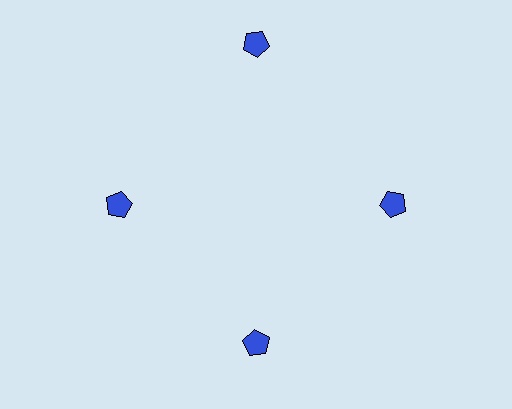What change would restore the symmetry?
The symmetry would be restored by moving it inward, back onto the ring so that all 4 pentagons sit at equal angles and equal distance from the center.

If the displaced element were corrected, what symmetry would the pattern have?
It would have 4-fold rotational symmetry — the pattern would map onto itself every 90 degrees.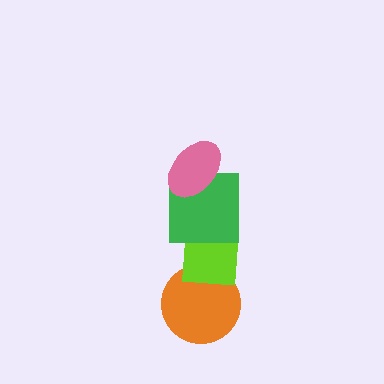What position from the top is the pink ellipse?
The pink ellipse is 1st from the top.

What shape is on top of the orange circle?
The lime square is on top of the orange circle.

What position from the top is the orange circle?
The orange circle is 4th from the top.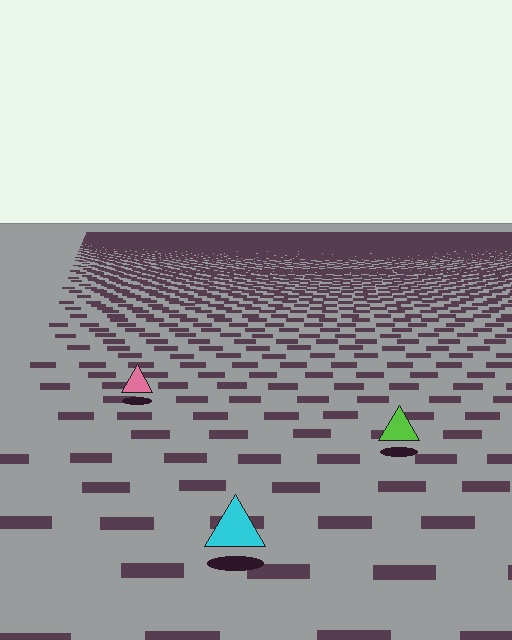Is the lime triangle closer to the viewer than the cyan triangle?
No. The cyan triangle is closer — you can tell from the texture gradient: the ground texture is coarser near it.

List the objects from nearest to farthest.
From nearest to farthest: the cyan triangle, the lime triangle, the pink triangle.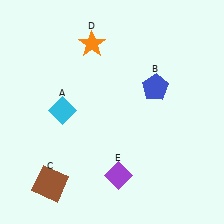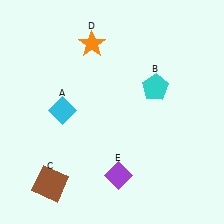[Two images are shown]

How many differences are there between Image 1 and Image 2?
There is 1 difference between the two images.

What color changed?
The pentagon (B) changed from blue in Image 1 to cyan in Image 2.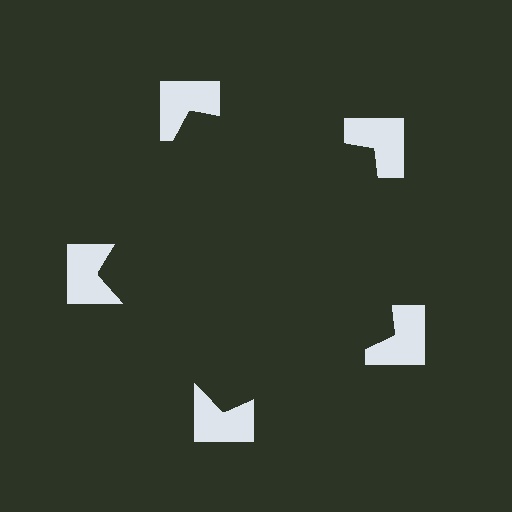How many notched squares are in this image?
There are 5 — one at each vertex of the illusory pentagon.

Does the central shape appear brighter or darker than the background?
It typically appears slightly darker than the background, even though no actual brightness change is drawn.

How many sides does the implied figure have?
5 sides.